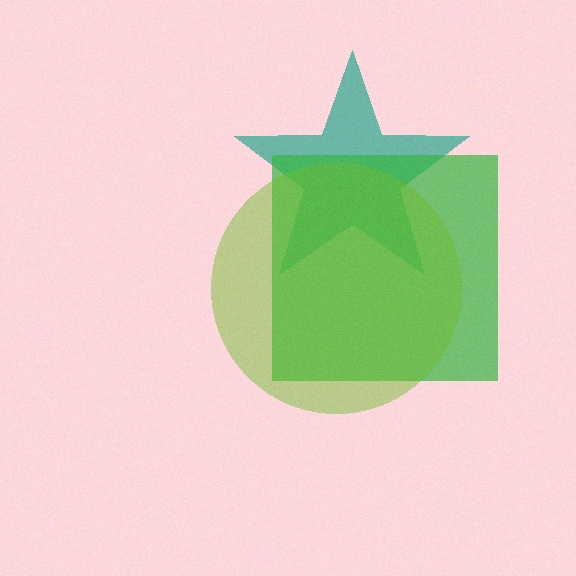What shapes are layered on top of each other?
The layered shapes are: a teal star, a green square, a lime circle.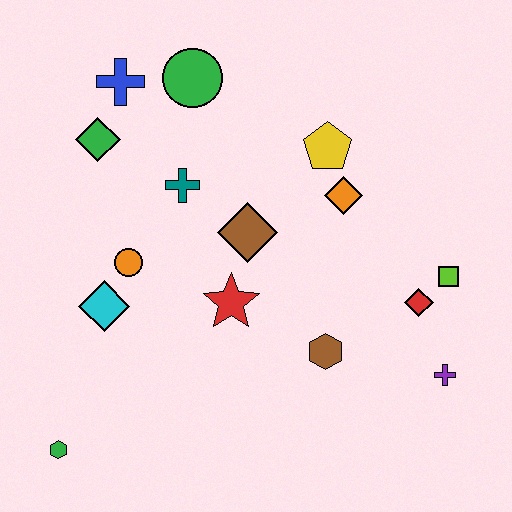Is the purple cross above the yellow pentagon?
No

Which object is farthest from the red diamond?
The green hexagon is farthest from the red diamond.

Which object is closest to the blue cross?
The green diamond is closest to the blue cross.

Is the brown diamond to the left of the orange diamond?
Yes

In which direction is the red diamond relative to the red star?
The red diamond is to the right of the red star.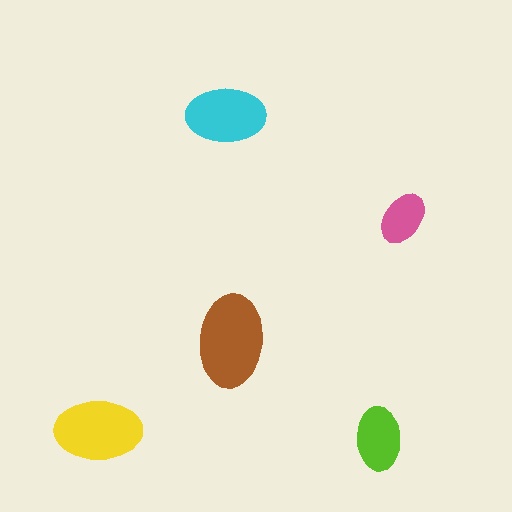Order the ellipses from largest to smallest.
the brown one, the yellow one, the cyan one, the lime one, the pink one.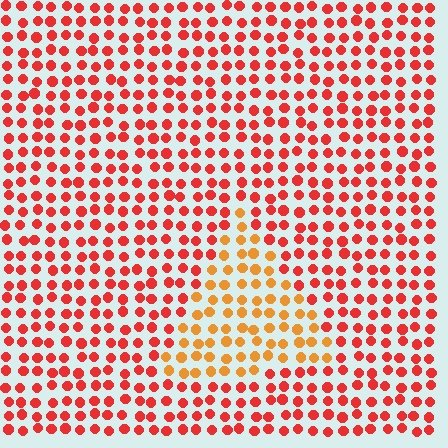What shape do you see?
I see a triangle.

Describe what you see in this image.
The image is filled with small red elements in a uniform arrangement. A triangle-shaped region is visible where the elements are tinted to a slightly different hue, forming a subtle color boundary.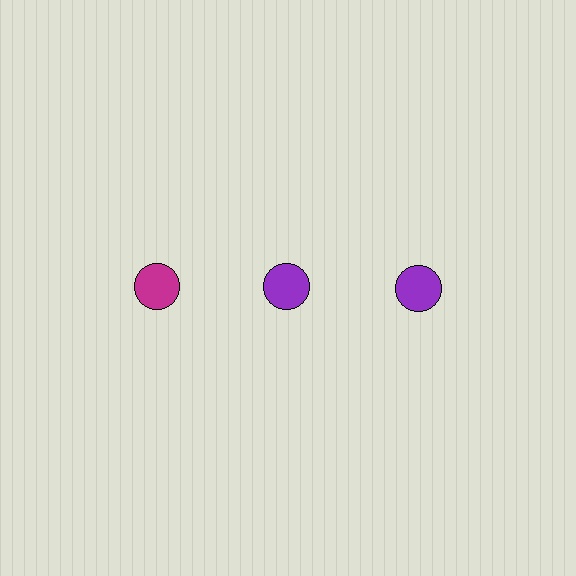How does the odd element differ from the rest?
It has a different color: magenta instead of purple.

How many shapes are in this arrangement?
There are 3 shapes arranged in a grid pattern.